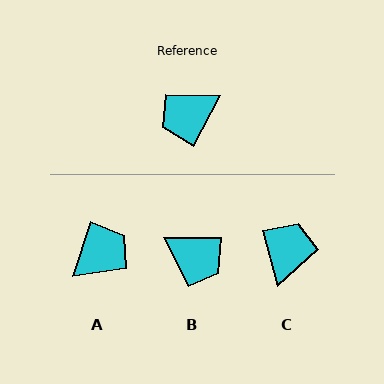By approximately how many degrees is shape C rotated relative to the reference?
Approximately 138 degrees clockwise.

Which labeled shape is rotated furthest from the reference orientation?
A, about 171 degrees away.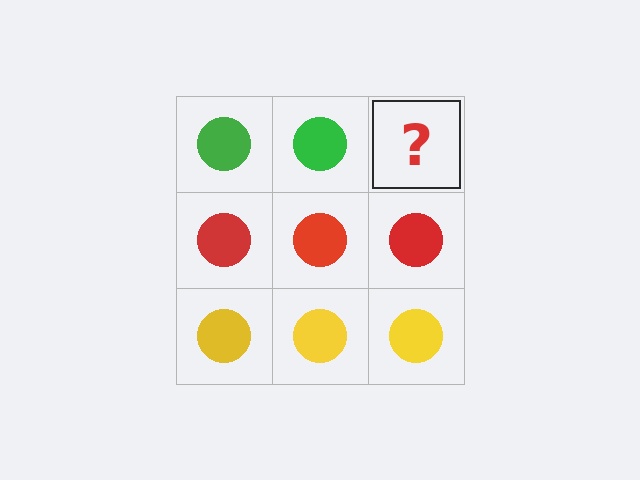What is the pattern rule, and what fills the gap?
The rule is that each row has a consistent color. The gap should be filled with a green circle.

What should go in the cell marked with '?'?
The missing cell should contain a green circle.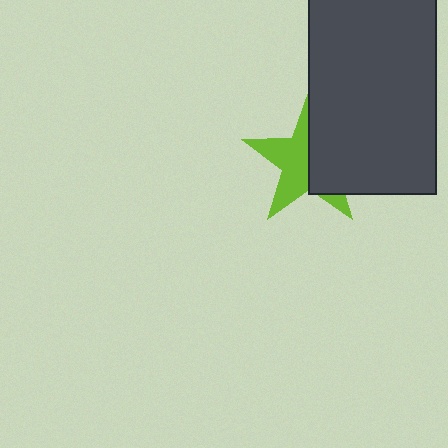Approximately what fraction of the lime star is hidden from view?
Roughly 48% of the lime star is hidden behind the dark gray rectangle.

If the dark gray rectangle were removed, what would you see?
You would see the complete lime star.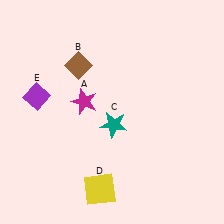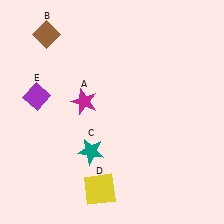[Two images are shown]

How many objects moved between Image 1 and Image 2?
2 objects moved between the two images.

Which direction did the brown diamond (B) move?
The brown diamond (B) moved left.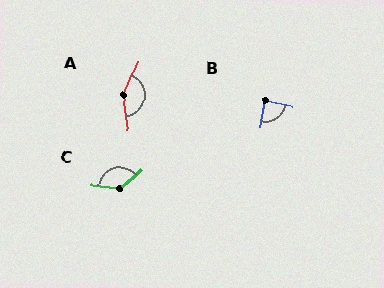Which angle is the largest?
A, at approximately 148 degrees.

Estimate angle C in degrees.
Approximately 131 degrees.